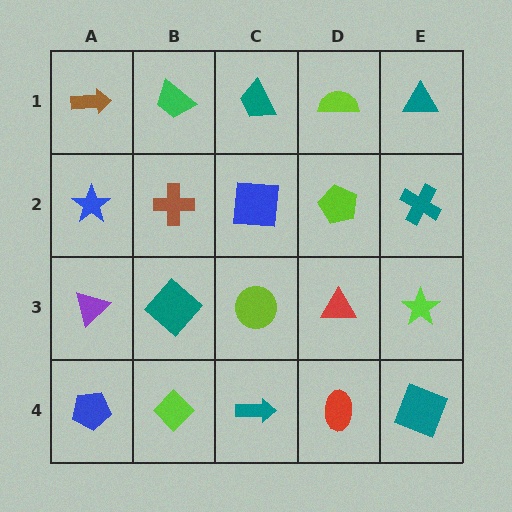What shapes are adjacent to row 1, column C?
A blue square (row 2, column C), a green trapezoid (row 1, column B), a lime semicircle (row 1, column D).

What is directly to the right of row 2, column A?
A brown cross.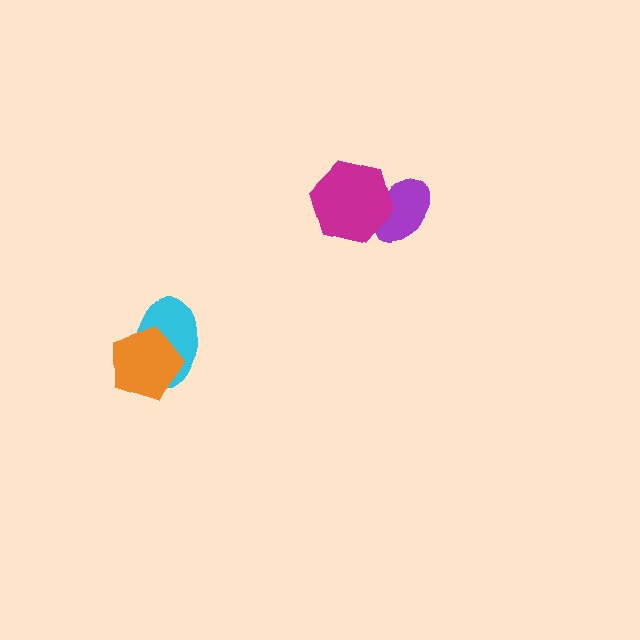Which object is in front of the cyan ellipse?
The orange pentagon is in front of the cyan ellipse.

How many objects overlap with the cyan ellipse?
1 object overlaps with the cyan ellipse.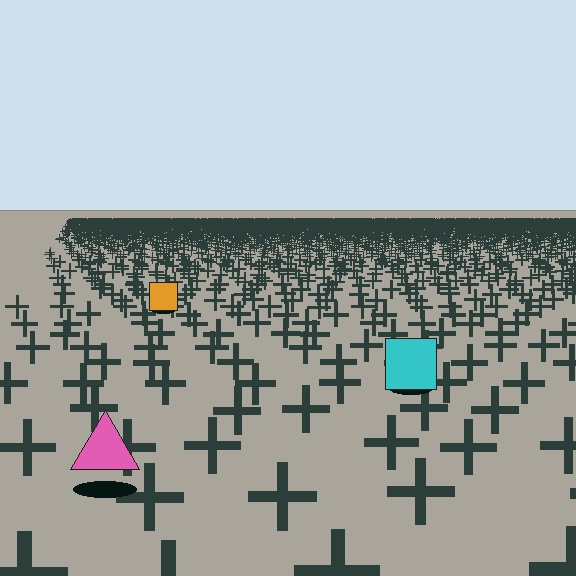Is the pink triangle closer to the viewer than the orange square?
Yes. The pink triangle is closer — you can tell from the texture gradient: the ground texture is coarser near it.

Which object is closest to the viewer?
The pink triangle is closest. The texture marks near it are larger and more spread out.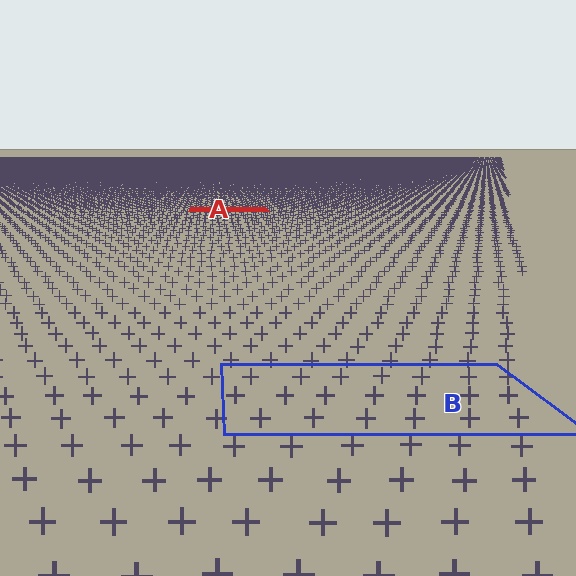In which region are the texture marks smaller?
The texture marks are smaller in region A, because it is farther away.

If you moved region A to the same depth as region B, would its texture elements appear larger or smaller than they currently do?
They would appear larger. At a closer depth, the same texture elements are projected at a bigger on-screen size.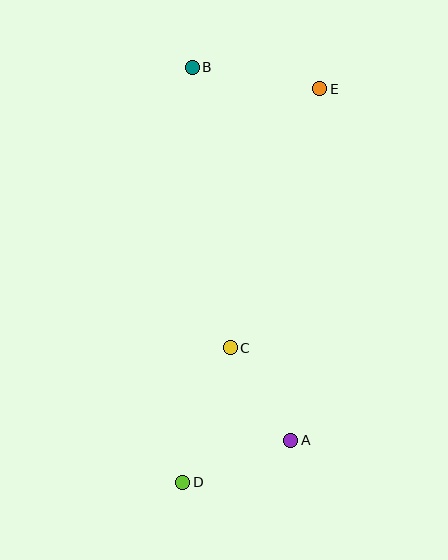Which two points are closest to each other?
Points A and C are closest to each other.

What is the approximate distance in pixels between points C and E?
The distance between C and E is approximately 274 pixels.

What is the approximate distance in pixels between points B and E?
The distance between B and E is approximately 129 pixels.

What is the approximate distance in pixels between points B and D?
The distance between B and D is approximately 415 pixels.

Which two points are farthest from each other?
Points D and E are farthest from each other.